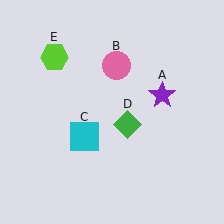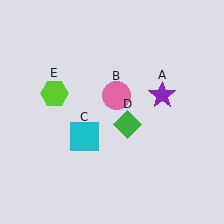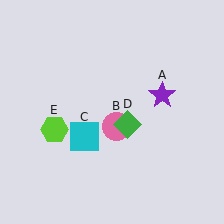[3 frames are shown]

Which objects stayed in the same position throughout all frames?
Purple star (object A) and cyan square (object C) and green diamond (object D) remained stationary.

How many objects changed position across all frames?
2 objects changed position: pink circle (object B), lime hexagon (object E).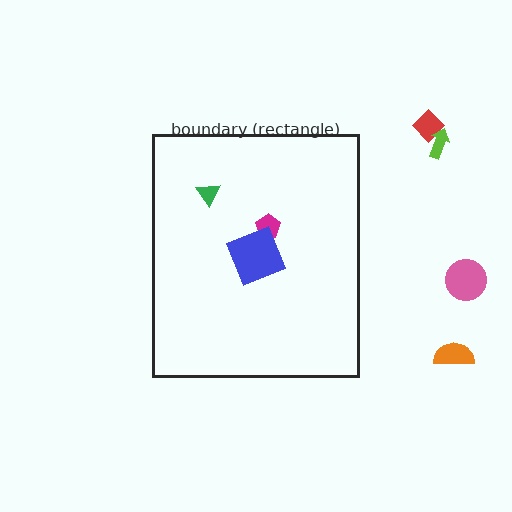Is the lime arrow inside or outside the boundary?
Outside.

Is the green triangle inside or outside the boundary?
Inside.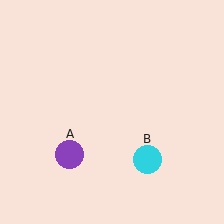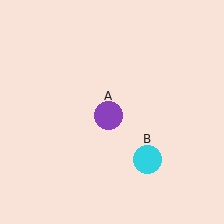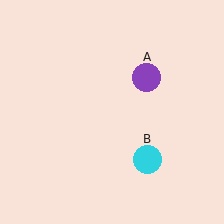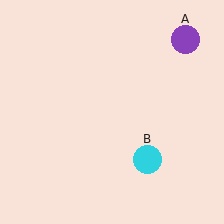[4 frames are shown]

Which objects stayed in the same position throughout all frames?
Cyan circle (object B) remained stationary.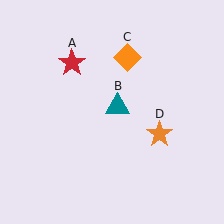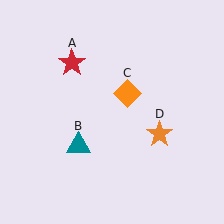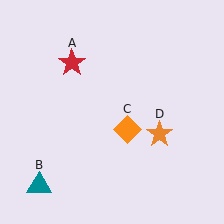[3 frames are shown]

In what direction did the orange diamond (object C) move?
The orange diamond (object C) moved down.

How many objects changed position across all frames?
2 objects changed position: teal triangle (object B), orange diamond (object C).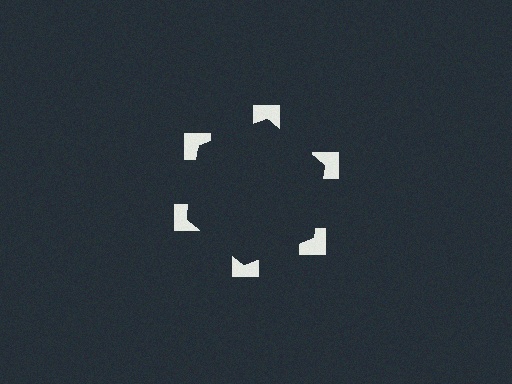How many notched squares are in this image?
There are 6 — one at each vertex of the illusory hexagon.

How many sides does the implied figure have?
6 sides.